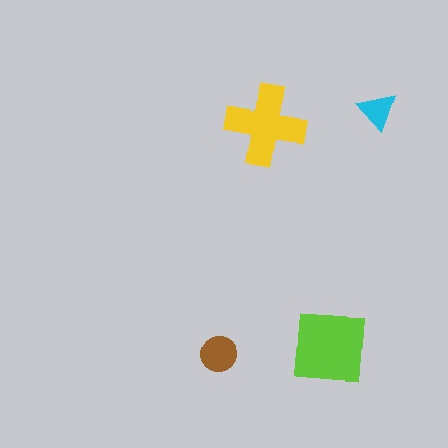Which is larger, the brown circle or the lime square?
The lime square.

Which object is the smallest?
The cyan triangle.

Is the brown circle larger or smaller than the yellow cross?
Smaller.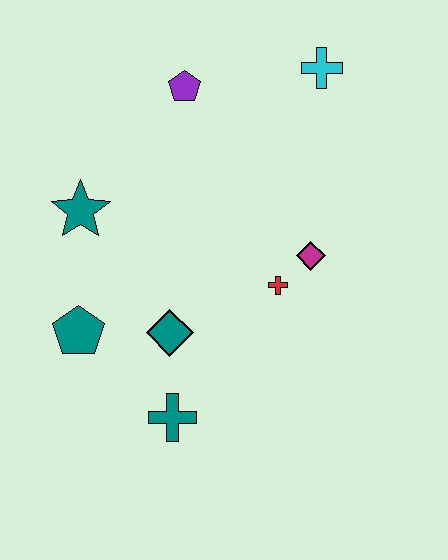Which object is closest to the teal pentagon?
The teal diamond is closest to the teal pentagon.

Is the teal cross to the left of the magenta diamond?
Yes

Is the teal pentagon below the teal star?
Yes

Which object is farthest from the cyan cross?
The teal cross is farthest from the cyan cross.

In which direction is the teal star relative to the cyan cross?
The teal star is to the left of the cyan cross.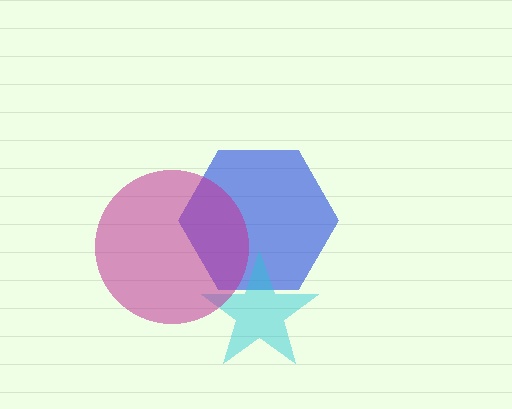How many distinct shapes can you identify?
There are 3 distinct shapes: a blue hexagon, a cyan star, a magenta circle.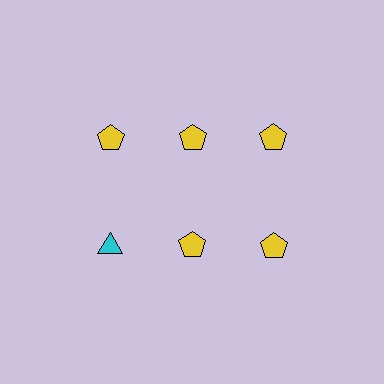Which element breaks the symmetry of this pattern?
The cyan triangle in the second row, leftmost column breaks the symmetry. All other shapes are yellow pentagons.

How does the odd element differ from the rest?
It differs in both color (cyan instead of yellow) and shape (triangle instead of pentagon).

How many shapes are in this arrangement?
There are 6 shapes arranged in a grid pattern.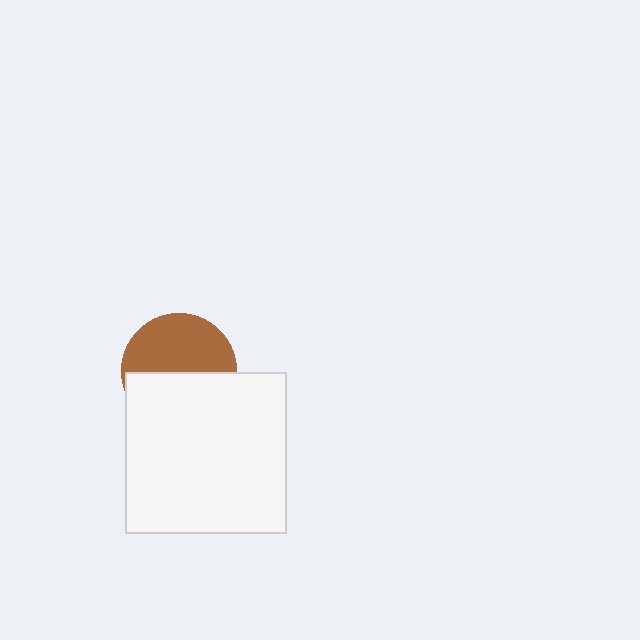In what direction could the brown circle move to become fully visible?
The brown circle could move up. That would shift it out from behind the white square entirely.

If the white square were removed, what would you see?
You would see the complete brown circle.